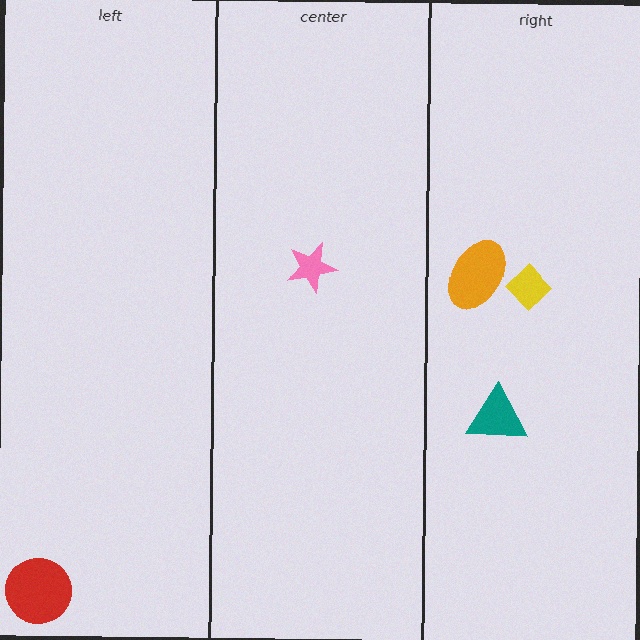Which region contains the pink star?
The center region.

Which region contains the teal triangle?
The right region.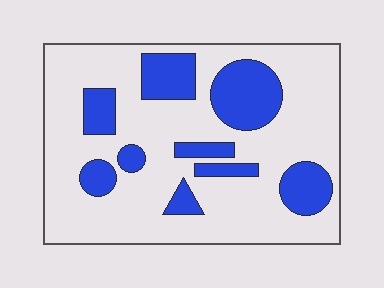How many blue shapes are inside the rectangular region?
9.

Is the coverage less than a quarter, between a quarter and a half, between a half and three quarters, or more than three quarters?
Between a quarter and a half.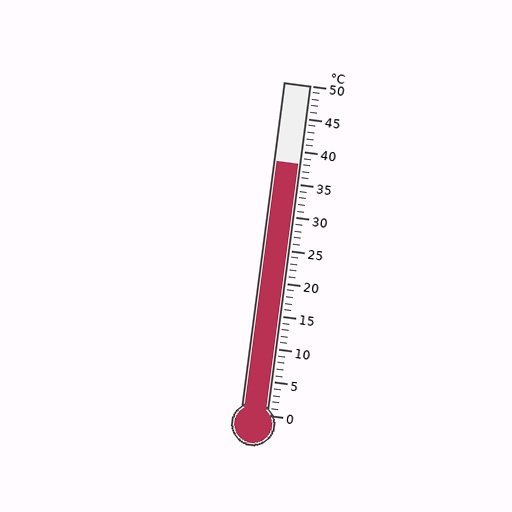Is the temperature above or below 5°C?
The temperature is above 5°C.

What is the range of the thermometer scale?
The thermometer scale ranges from 0°C to 50°C.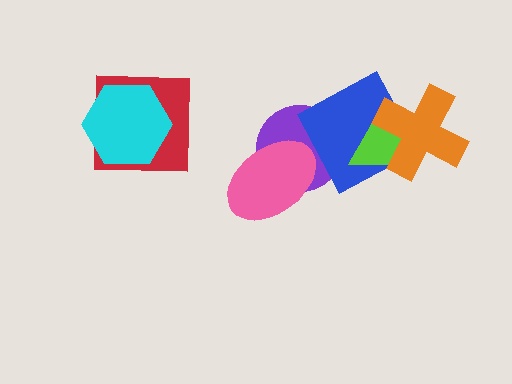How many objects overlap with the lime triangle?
2 objects overlap with the lime triangle.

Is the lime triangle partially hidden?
Yes, it is partially covered by another shape.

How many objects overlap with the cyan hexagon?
1 object overlaps with the cyan hexagon.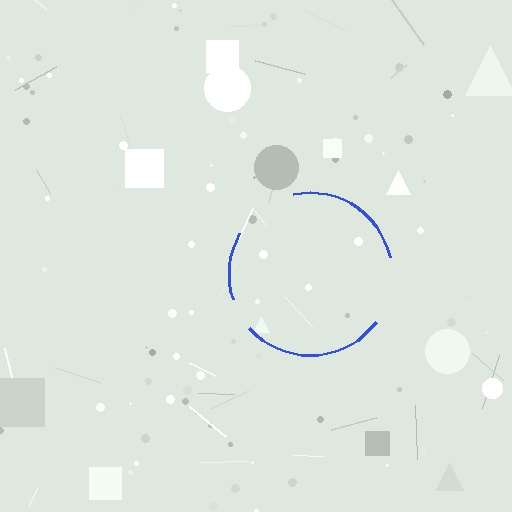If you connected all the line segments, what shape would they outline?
They would outline a circle.